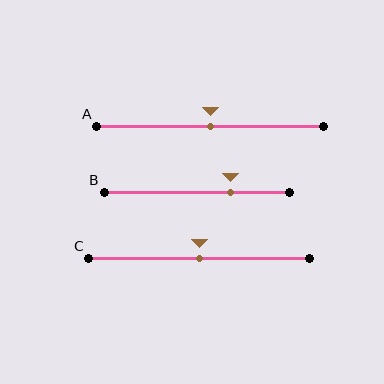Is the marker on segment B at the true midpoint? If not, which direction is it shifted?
No, the marker on segment B is shifted to the right by about 18% of the segment length.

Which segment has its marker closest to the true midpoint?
Segment A has its marker closest to the true midpoint.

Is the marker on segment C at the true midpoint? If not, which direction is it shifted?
Yes, the marker on segment C is at the true midpoint.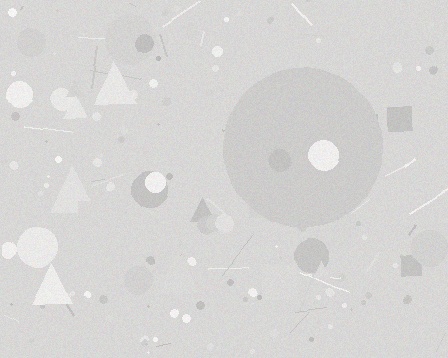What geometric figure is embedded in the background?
A circle is embedded in the background.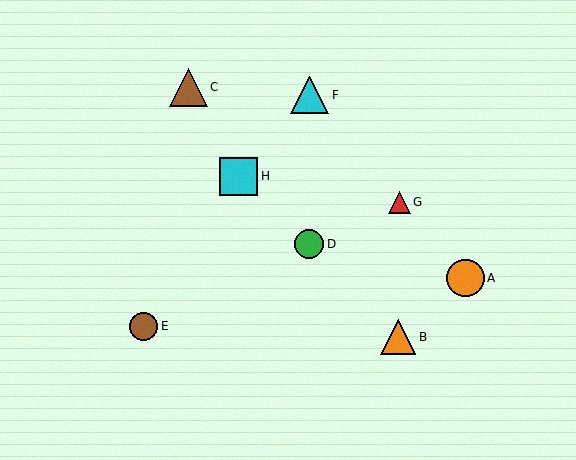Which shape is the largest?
The brown triangle (labeled C) is the largest.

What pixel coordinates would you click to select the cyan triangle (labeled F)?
Click at (310, 95) to select the cyan triangle F.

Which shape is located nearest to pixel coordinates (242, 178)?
The cyan square (labeled H) at (239, 176) is nearest to that location.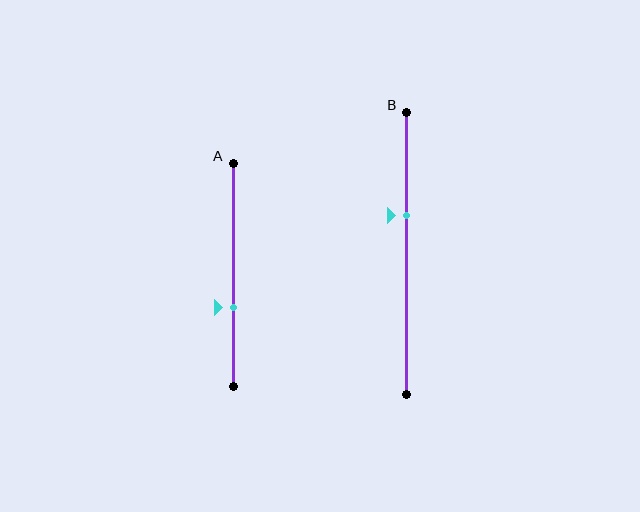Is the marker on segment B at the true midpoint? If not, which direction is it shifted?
No, the marker on segment B is shifted upward by about 14% of the segment length.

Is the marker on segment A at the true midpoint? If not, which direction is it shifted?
No, the marker on segment A is shifted downward by about 15% of the segment length.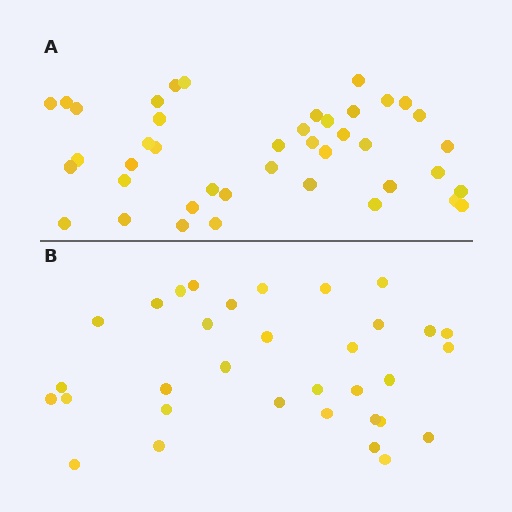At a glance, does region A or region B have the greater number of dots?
Region A (the top region) has more dots.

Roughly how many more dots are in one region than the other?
Region A has roughly 8 or so more dots than region B.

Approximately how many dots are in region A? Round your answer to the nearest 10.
About 40 dots. (The exact count is 42, which rounds to 40.)